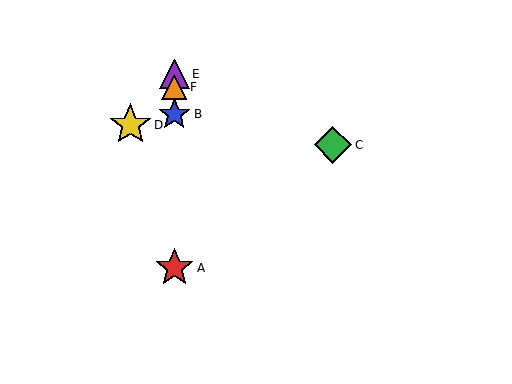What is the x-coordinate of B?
Object B is at x≈174.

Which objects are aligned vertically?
Objects A, B, E, F are aligned vertically.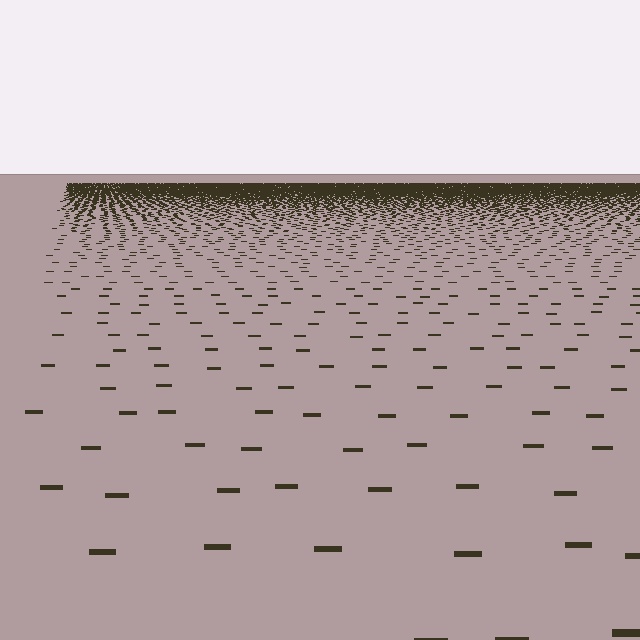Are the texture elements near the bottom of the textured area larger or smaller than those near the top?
Larger. Near the bottom, elements are closer to the viewer and appear at a bigger on-screen size.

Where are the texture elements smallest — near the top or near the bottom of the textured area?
Near the top.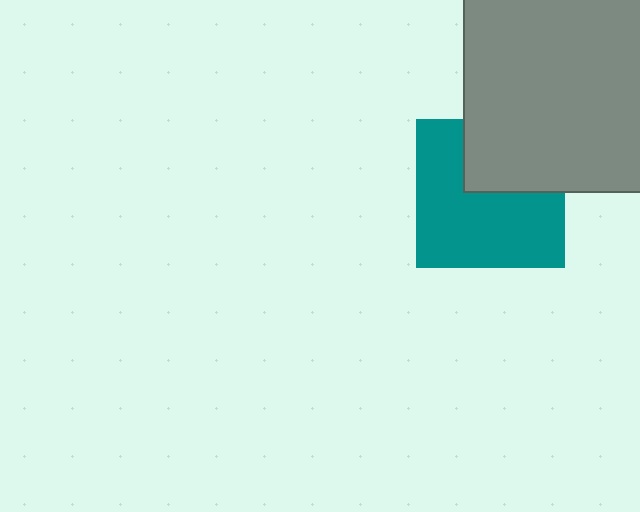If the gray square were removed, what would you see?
You would see the complete teal square.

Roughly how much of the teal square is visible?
Most of it is visible (roughly 66%).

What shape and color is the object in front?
The object in front is a gray square.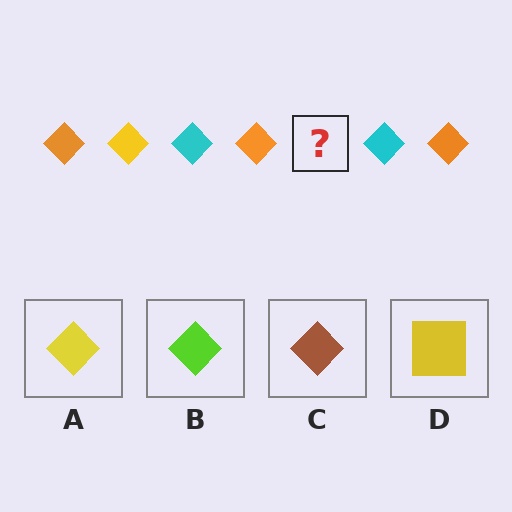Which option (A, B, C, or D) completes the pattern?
A.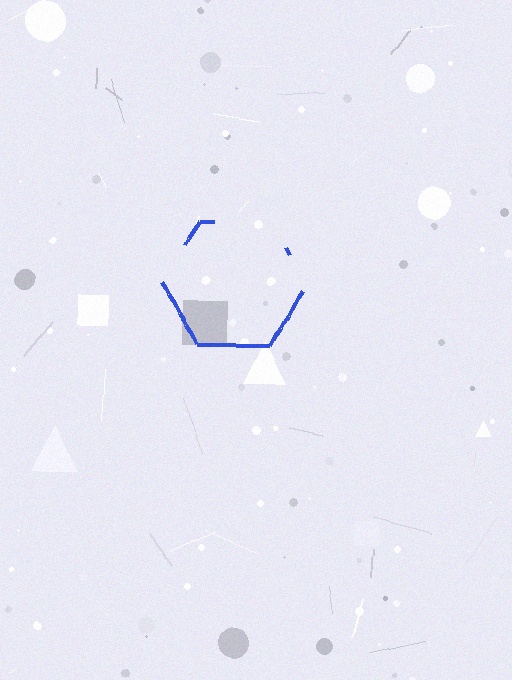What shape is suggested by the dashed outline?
The dashed outline suggests a hexagon.